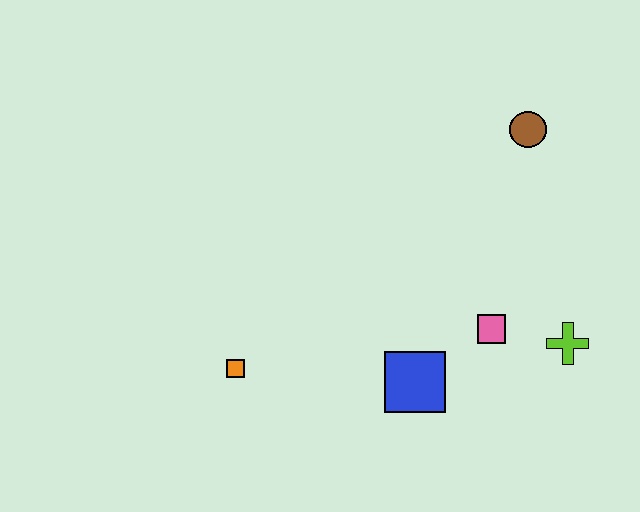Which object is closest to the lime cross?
The pink square is closest to the lime cross.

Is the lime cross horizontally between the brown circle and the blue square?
No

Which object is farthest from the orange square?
The brown circle is farthest from the orange square.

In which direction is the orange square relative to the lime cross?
The orange square is to the left of the lime cross.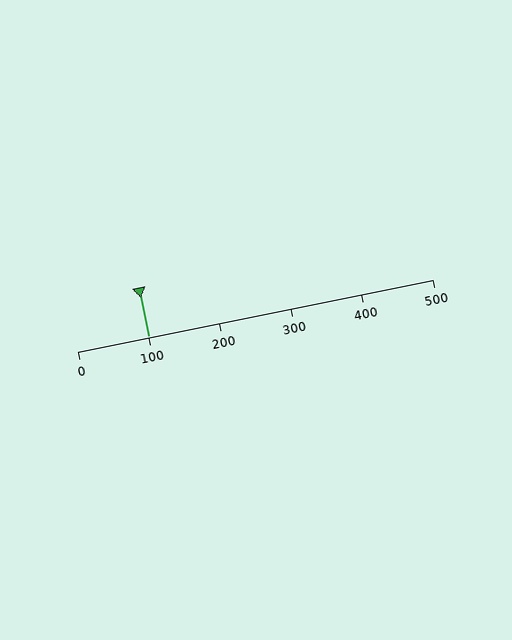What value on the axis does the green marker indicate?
The marker indicates approximately 100.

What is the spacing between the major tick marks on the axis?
The major ticks are spaced 100 apart.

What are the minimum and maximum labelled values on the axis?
The axis runs from 0 to 500.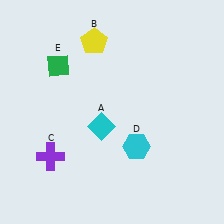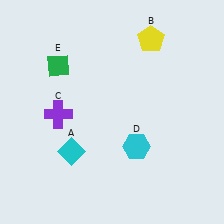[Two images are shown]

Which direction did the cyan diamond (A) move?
The cyan diamond (A) moved left.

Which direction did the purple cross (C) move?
The purple cross (C) moved up.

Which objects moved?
The objects that moved are: the cyan diamond (A), the yellow pentagon (B), the purple cross (C).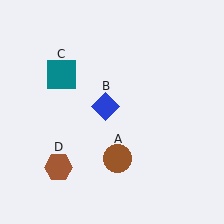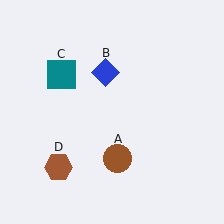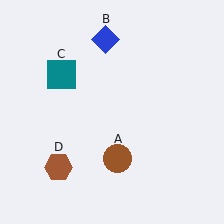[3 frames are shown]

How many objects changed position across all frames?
1 object changed position: blue diamond (object B).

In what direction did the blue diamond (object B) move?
The blue diamond (object B) moved up.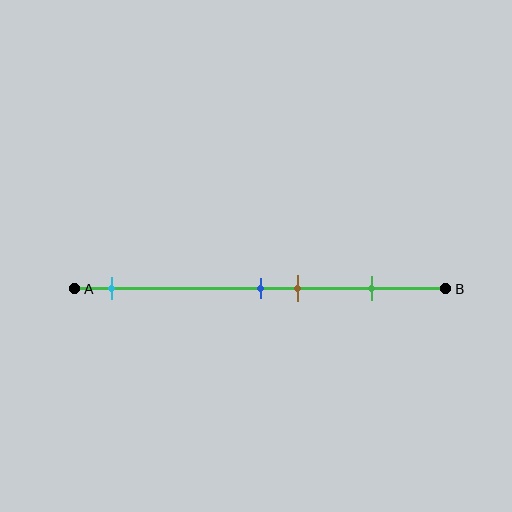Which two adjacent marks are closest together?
The blue and brown marks are the closest adjacent pair.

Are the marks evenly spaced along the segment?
No, the marks are not evenly spaced.